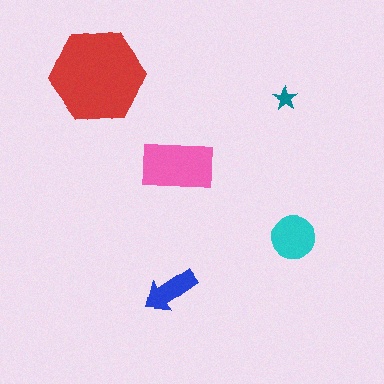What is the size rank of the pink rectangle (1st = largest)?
2nd.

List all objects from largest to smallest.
The red hexagon, the pink rectangle, the cyan circle, the blue arrow, the teal star.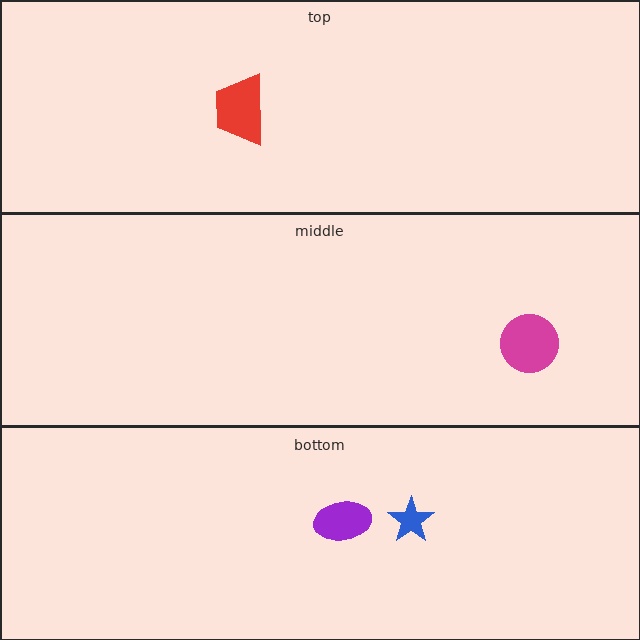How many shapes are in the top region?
1.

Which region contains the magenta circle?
The middle region.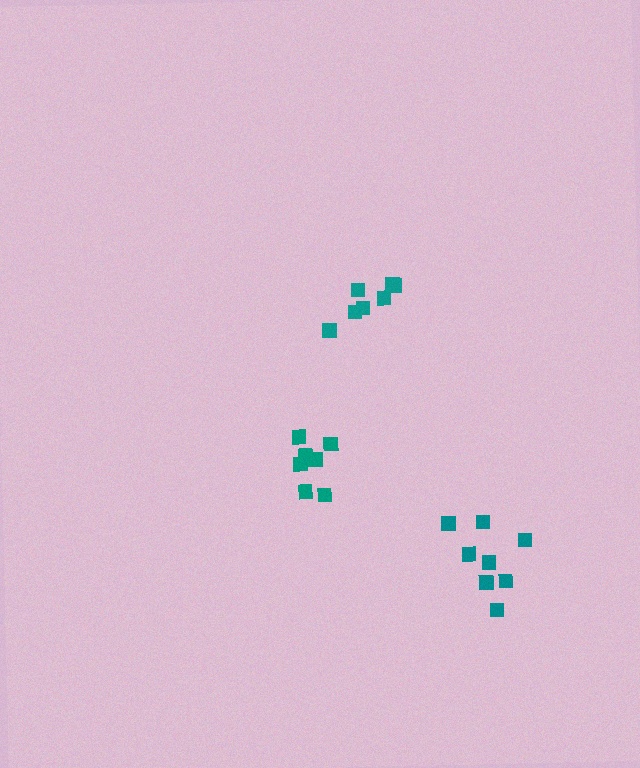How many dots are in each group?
Group 1: 7 dots, Group 2: 8 dots, Group 3: 7 dots (22 total).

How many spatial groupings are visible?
There are 3 spatial groupings.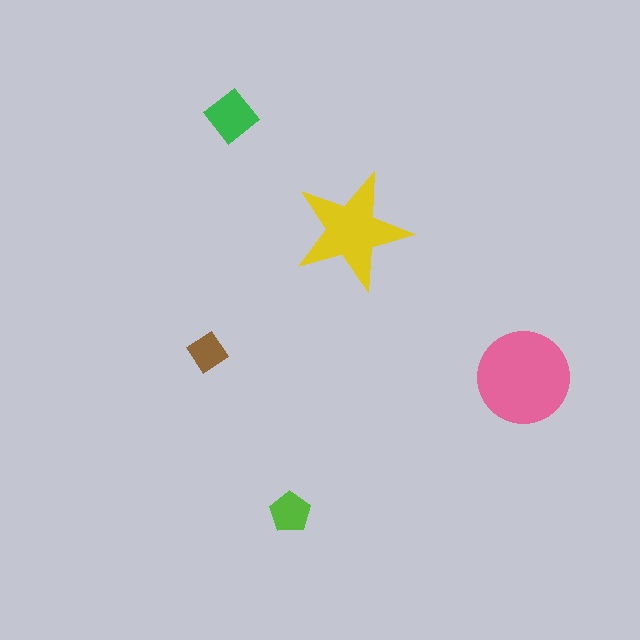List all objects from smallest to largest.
The brown diamond, the lime pentagon, the green diamond, the yellow star, the pink circle.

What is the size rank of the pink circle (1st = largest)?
1st.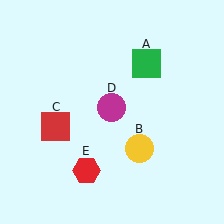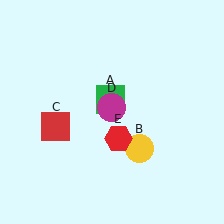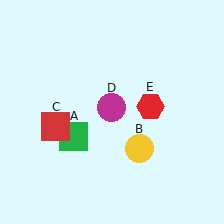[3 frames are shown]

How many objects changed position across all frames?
2 objects changed position: green square (object A), red hexagon (object E).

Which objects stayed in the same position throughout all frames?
Yellow circle (object B) and red square (object C) and magenta circle (object D) remained stationary.